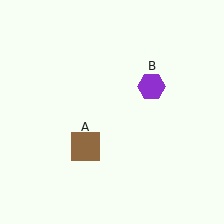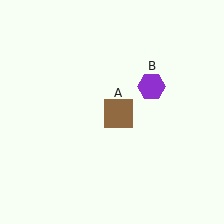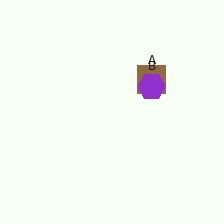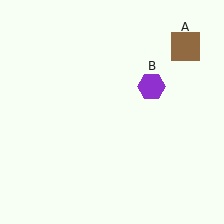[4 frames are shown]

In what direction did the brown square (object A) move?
The brown square (object A) moved up and to the right.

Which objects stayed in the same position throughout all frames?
Purple hexagon (object B) remained stationary.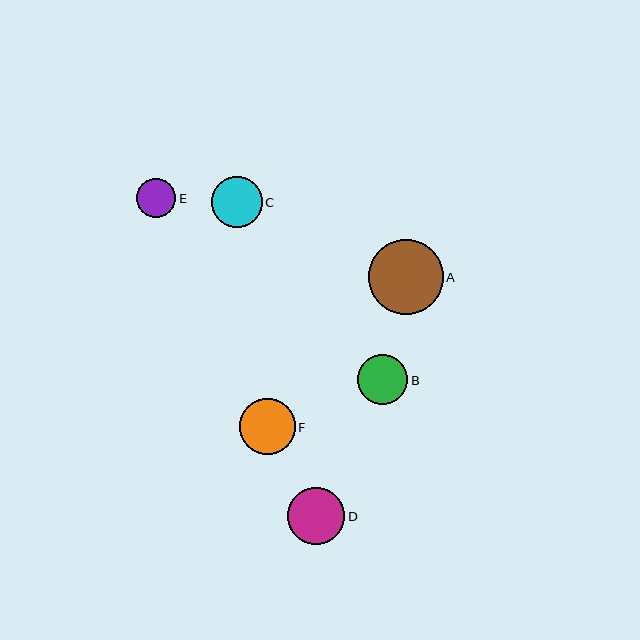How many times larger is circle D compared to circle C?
Circle D is approximately 1.1 times the size of circle C.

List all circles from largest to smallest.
From largest to smallest: A, D, F, C, B, E.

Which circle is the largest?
Circle A is the largest with a size of approximately 75 pixels.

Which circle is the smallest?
Circle E is the smallest with a size of approximately 39 pixels.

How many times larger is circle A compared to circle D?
Circle A is approximately 1.3 times the size of circle D.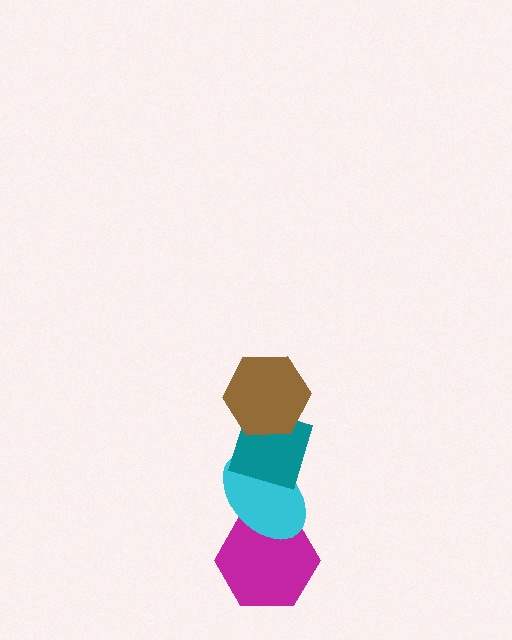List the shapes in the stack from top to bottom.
From top to bottom: the brown hexagon, the teal diamond, the cyan ellipse, the magenta hexagon.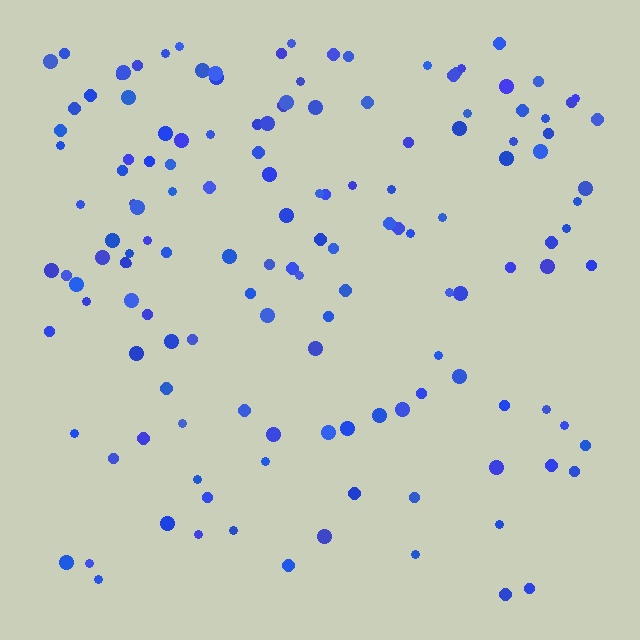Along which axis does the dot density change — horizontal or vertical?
Vertical.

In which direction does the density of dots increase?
From bottom to top, with the top side densest.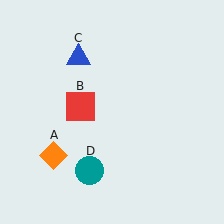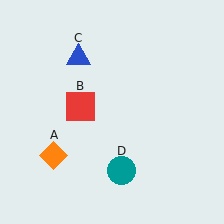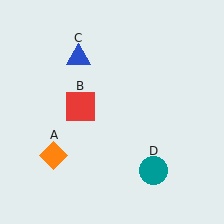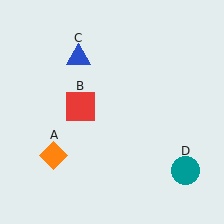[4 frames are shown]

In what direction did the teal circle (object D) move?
The teal circle (object D) moved right.